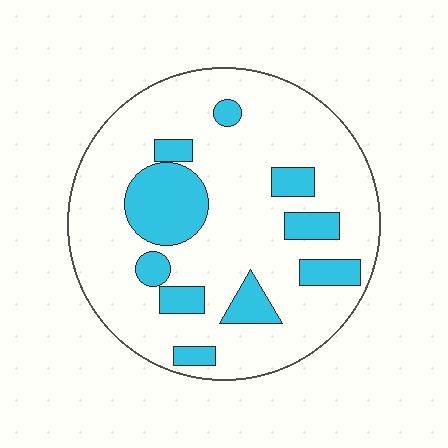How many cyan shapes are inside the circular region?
10.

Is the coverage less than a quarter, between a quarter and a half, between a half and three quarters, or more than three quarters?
Less than a quarter.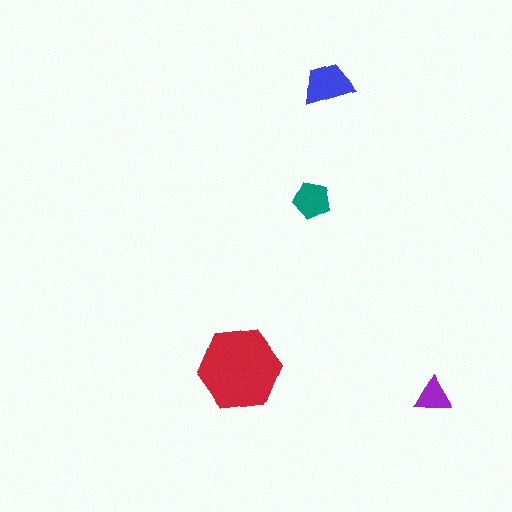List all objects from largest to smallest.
The red hexagon, the blue trapezoid, the teal pentagon, the purple triangle.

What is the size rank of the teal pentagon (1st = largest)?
3rd.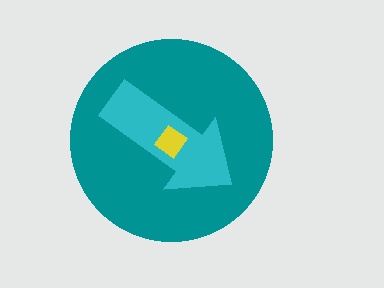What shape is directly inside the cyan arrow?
The yellow diamond.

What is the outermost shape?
The teal circle.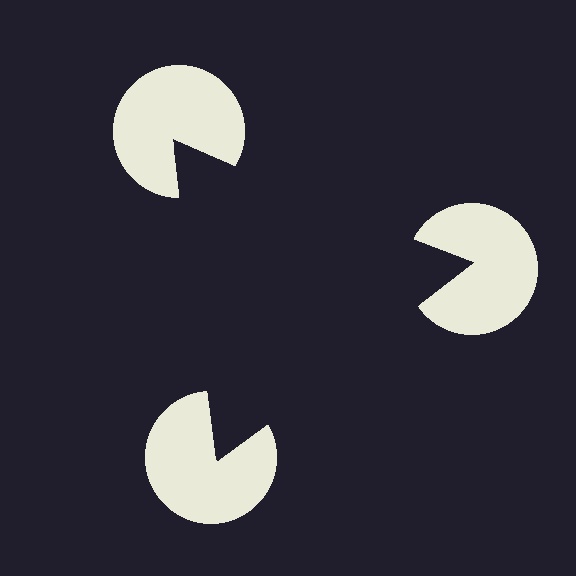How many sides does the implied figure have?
3 sides.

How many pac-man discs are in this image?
There are 3 — one at each vertex of the illusory triangle.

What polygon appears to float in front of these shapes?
An illusory triangle — its edges are inferred from the aligned wedge cuts in the pac-man discs, not physically drawn.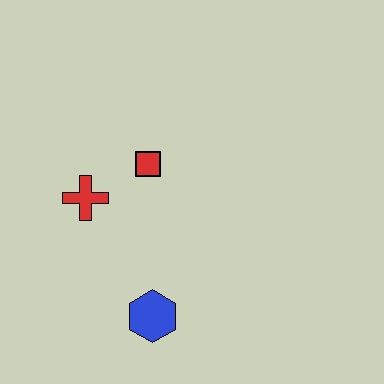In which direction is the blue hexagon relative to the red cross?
The blue hexagon is below the red cross.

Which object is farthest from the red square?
The blue hexagon is farthest from the red square.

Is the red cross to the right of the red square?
No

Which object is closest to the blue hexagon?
The red cross is closest to the blue hexagon.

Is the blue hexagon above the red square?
No